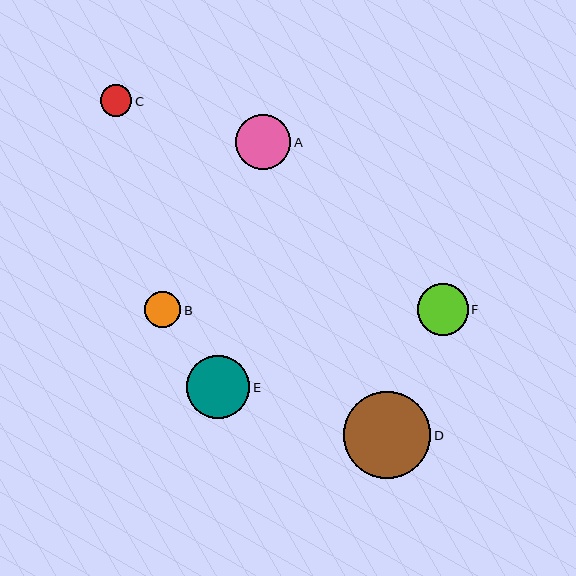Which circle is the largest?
Circle D is the largest with a size of approximately 88 pixels.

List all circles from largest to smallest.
From largest to smallest: D, E, A, F, B, C.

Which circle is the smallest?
Circle C is the smallest with a size of approximately 32 pixels.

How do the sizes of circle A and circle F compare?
Circle A and circle F are approximately the same size.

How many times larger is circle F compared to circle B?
Circle F is approximately 1.4 times the size of circle B.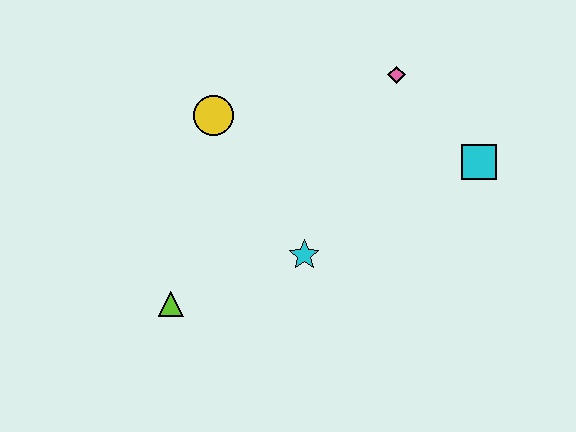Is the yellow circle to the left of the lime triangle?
No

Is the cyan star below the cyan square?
Yes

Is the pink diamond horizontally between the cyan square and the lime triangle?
Yes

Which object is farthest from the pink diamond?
The lime triangle is farthest from the pink diamond.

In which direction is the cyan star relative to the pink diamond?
The cyan star is below the pink diamond.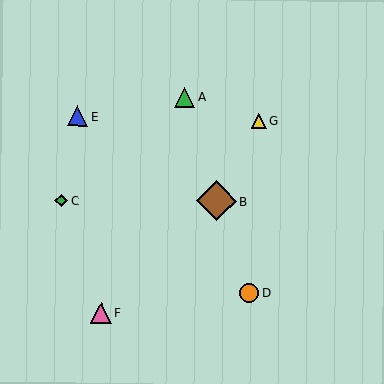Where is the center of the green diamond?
The center of the green diamond is at (61, 201).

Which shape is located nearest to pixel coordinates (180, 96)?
The green triangle (labeled A) at (185, 97) is nearest to that location.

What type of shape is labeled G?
Shape G is a yellow triangle.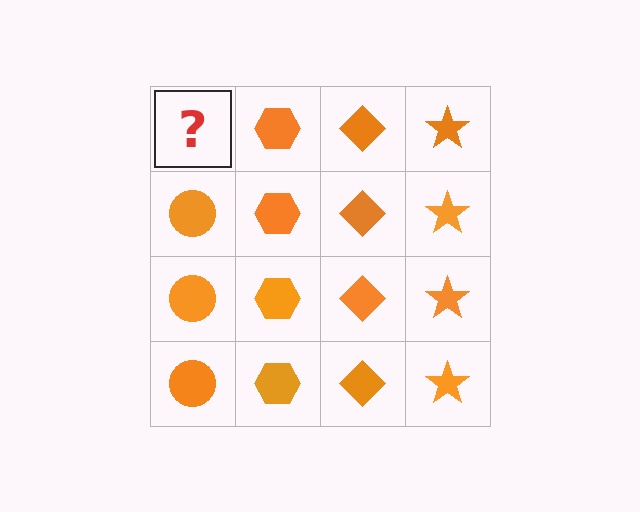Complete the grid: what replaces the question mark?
The question mark should be replaced with an orange circle.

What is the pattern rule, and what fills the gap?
The rule is that each column has a consistent shape. The gap should be filled with an orange circle.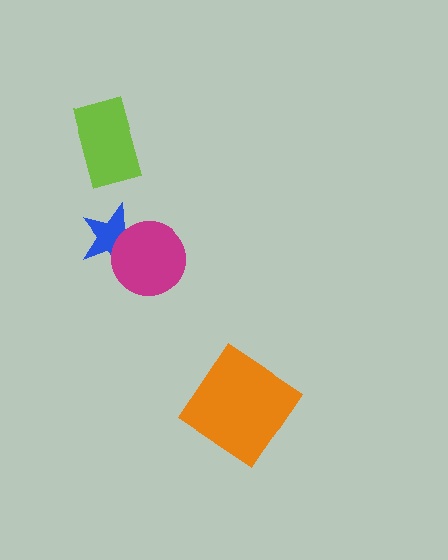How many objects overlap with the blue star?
1 object overlaps with the blue star.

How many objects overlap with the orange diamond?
0 objects overlap with the orange diamond.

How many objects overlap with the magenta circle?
1 object overlaps with the magenta circle.